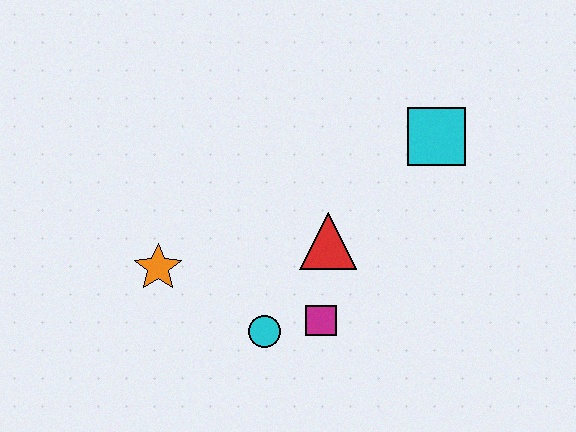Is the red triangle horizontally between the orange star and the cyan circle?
No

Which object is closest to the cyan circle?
The magenta square is closest to the cyan circle.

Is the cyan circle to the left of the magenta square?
Yes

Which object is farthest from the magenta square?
The cyan square is farthest from the magenta square.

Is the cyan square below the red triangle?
No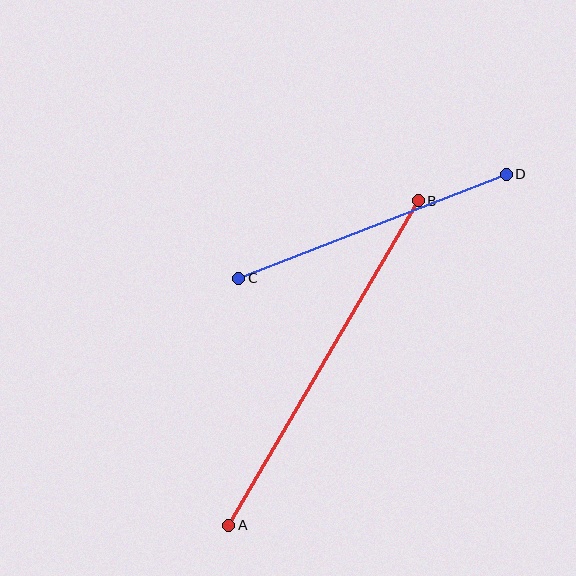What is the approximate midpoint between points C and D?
The midpoint is at approximately (373, 226) pixels.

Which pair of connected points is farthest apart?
Points A and B are farthest apart.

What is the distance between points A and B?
The distance is approximately 376 pixels.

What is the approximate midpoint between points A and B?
The midpoint is at approximately (323, 363) pixels.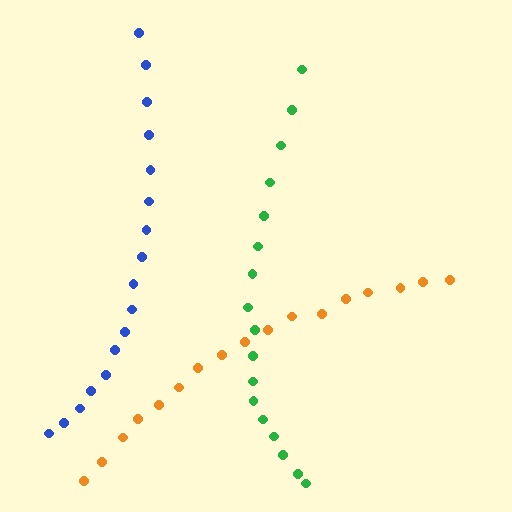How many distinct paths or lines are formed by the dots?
There are 3 distinct paths.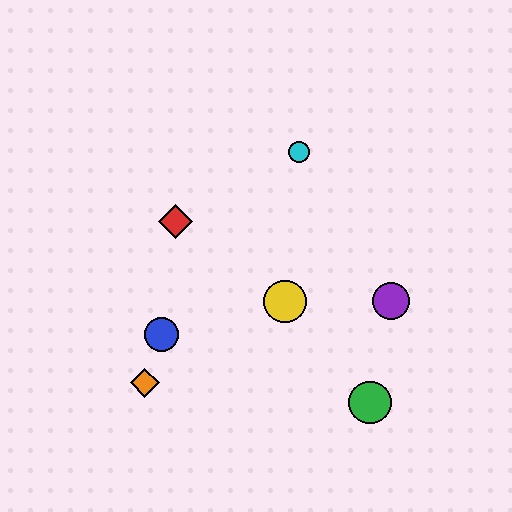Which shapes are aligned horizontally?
The yellow circle, the purple circle are aligned horizontally.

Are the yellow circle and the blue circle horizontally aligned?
No, the yellow circle is at y≈301 and the blue circle is at y≈334.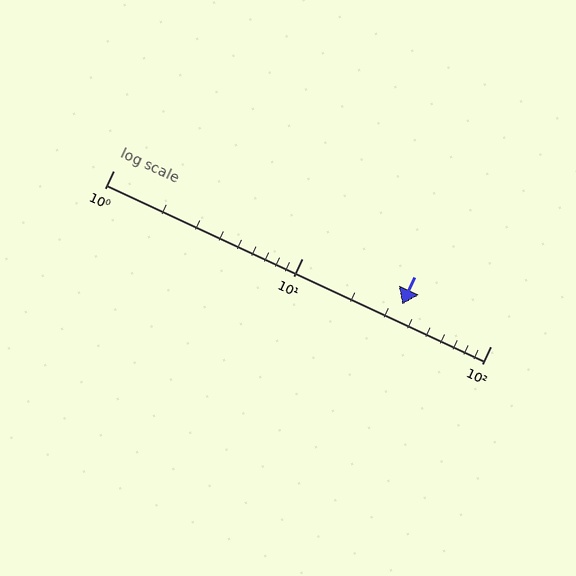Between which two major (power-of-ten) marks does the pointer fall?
The pointer is between 10 and 100.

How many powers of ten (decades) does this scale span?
The scale spans 2 decades, from 1 to 100.